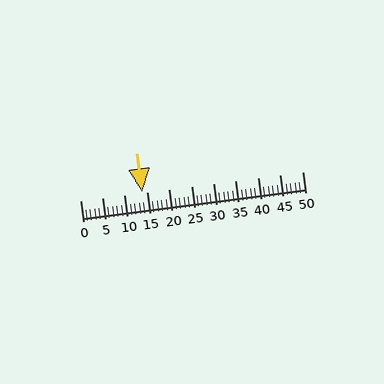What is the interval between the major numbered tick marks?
The major tick marks are spaced 5 units apart.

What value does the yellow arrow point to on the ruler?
The yellow arrow points to approximately 14.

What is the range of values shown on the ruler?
The ruler shows values from 0 to 50.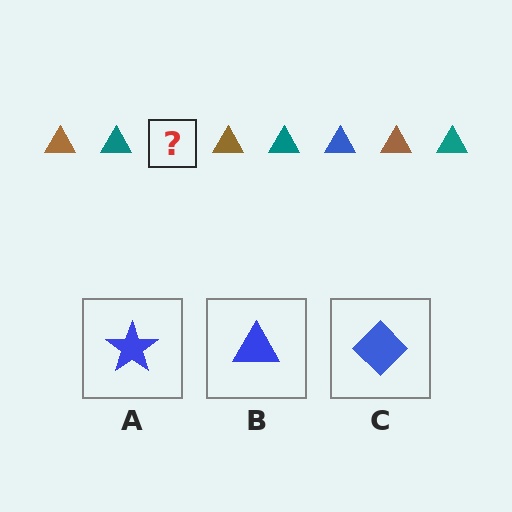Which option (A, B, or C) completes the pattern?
B.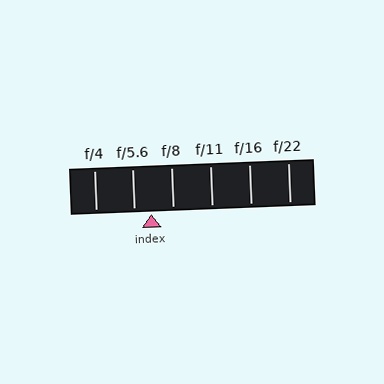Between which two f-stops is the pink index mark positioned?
The index mark is between f/5.6 and f/8.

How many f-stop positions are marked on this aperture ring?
There are 6 f-stop positions marked.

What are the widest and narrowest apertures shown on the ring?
The widest aperture shown is f/4 and the narrowest is f/22.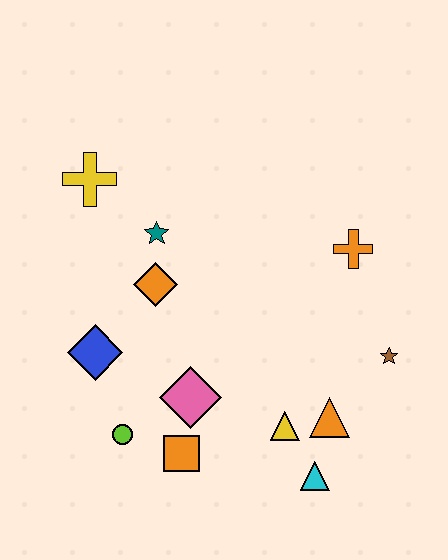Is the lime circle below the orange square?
No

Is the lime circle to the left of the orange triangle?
Yes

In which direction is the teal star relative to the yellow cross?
The teal star is to the right of the yellow cross.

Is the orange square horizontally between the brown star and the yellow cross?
Yes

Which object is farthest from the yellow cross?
The cyan triangle is farthest from the yellow cross.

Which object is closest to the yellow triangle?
The orange triangle is closest to the yellow triangle.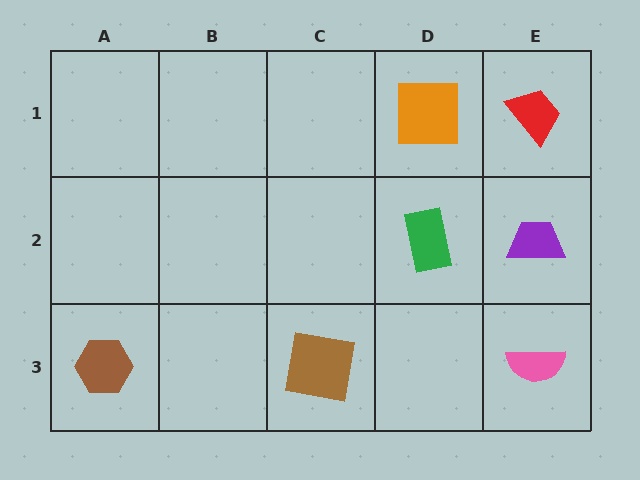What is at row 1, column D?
An orange square.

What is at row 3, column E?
A pink semicircle.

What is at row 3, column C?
A brown square.